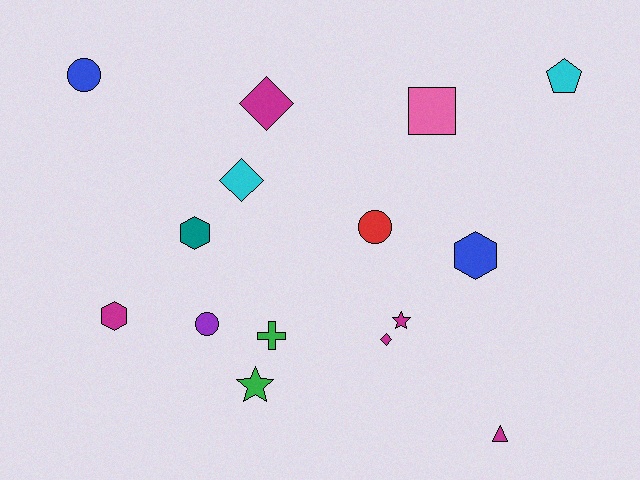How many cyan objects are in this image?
There are 2 cyan objects.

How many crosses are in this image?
There is 1 cross.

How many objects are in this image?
There are 15 objects.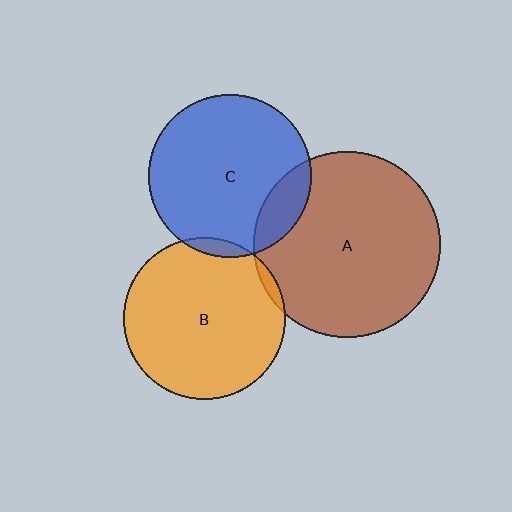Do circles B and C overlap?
Yes.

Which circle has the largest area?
Circle A (brown).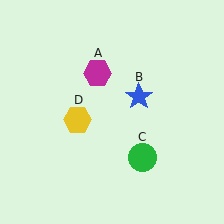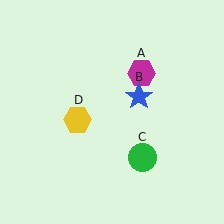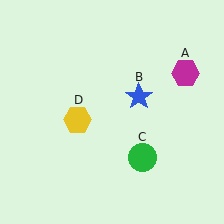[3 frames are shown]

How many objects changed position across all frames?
1 object changed position: magenta hexagon (object A).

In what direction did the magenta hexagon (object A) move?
The magenta hexagon (object A) moved right.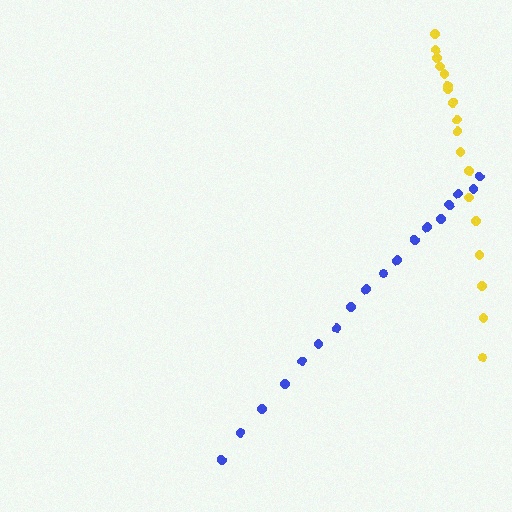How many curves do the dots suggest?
There are 2 distinct paths.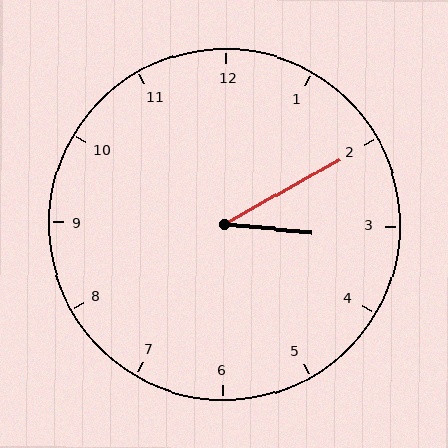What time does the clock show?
3:10.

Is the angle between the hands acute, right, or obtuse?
It is acute.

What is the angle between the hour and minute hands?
Approximately 35 degrees.